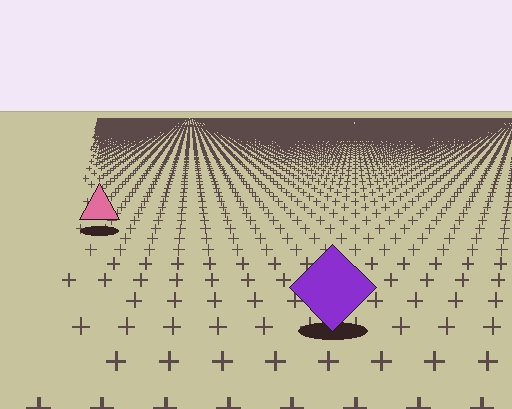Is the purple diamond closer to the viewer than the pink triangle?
Yes. The purple diamond is closer — you can tell from the texture gradient: the ground texture is coarser near it.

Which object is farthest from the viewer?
The pink triangle is farthest from the viewer. It appears smaller and the ground texture around it is denser.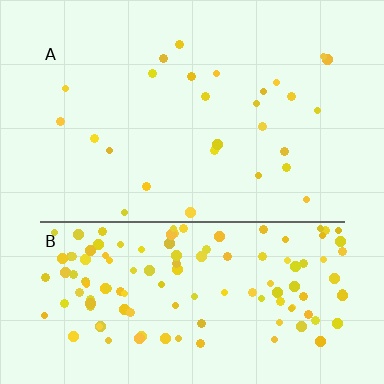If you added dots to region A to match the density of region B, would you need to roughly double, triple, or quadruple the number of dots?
Approximately quadruple.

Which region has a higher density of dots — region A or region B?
B (the bottom).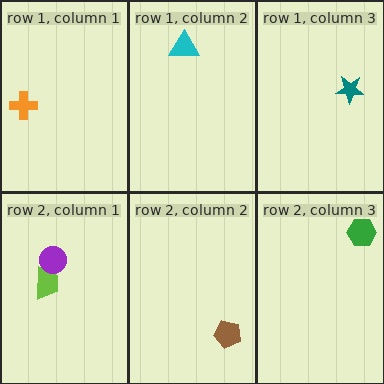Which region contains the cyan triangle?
The row 1, column 2 region.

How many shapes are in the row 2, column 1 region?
2.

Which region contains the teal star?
The row 1, column 3 region.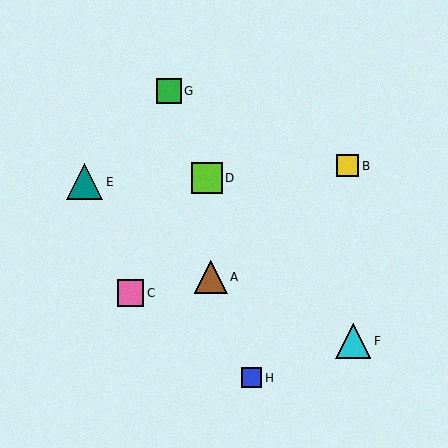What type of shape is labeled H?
Shape H is a blue square.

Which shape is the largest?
The teal triangle (labeled E) is the largest.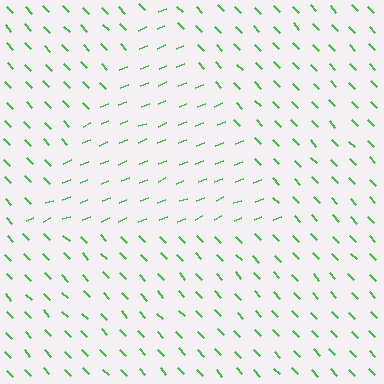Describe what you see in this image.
The image is filled with small green line segments. A triangle region in the image has lines oriented differently from the surrounding lines, creating a visible texture boundary.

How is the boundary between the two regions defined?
The boundary is defined purely by a change in line orientation (approximately 68 degrees difference). All lines are the same color and thickness.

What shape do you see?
I see a triangle.